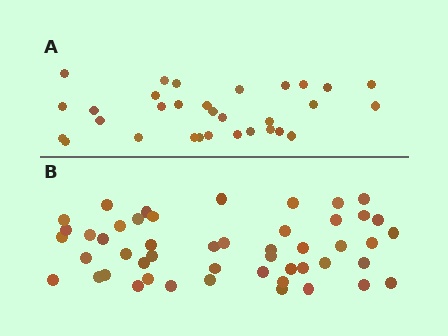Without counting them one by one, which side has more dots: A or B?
Region B (the bottom region) has more dots.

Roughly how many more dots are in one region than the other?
Region B has approximately 20 more dots than region A.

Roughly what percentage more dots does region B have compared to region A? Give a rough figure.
About 60% more.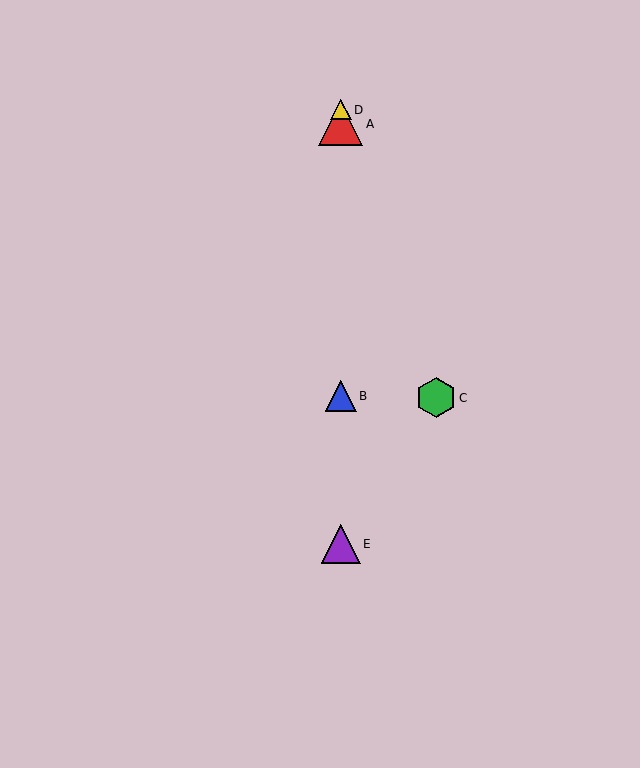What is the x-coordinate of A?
Object A is at x≈341.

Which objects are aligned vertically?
Objects A, B, D, E are aligned vertically.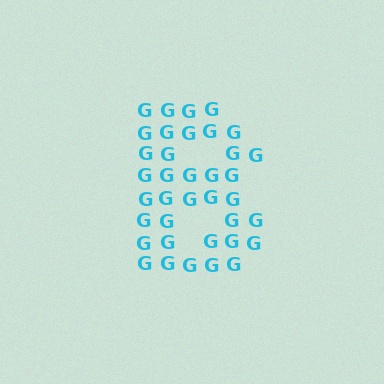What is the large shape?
The large shape is the letter B.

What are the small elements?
The small elements are letter G's.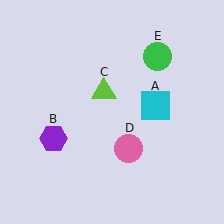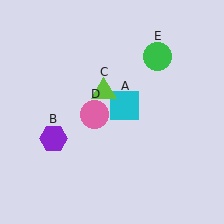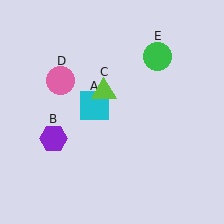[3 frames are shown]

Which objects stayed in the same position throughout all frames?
Purple hexagon (object B) and lime triangle (object C) and green circle (object E) remained stationary.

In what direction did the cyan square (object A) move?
The cyan square (object A) moved left.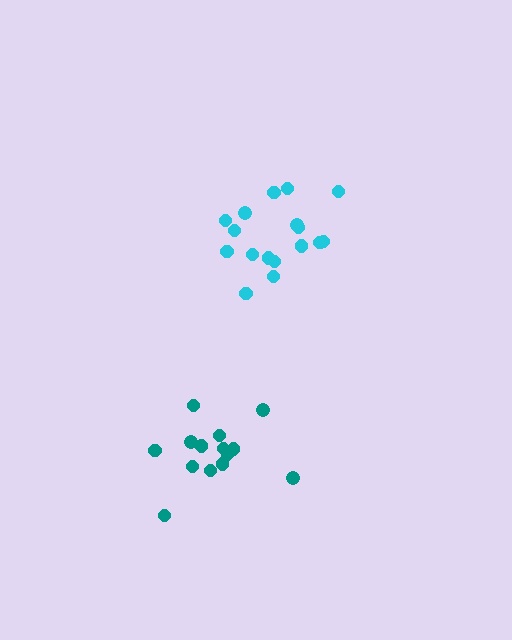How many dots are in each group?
Group 1: 14 dots, Group 2: 17 dots (31 total).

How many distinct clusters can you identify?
There are 2 distinct clusters.